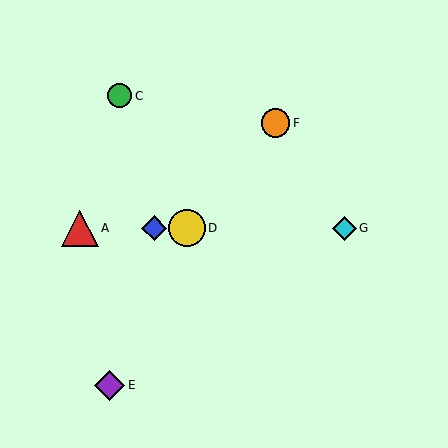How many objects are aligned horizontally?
4 objects (A, B, D, G) are aligned horizontally.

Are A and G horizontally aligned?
Yes, both are at y≈228.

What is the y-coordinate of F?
Object F is at y≈123.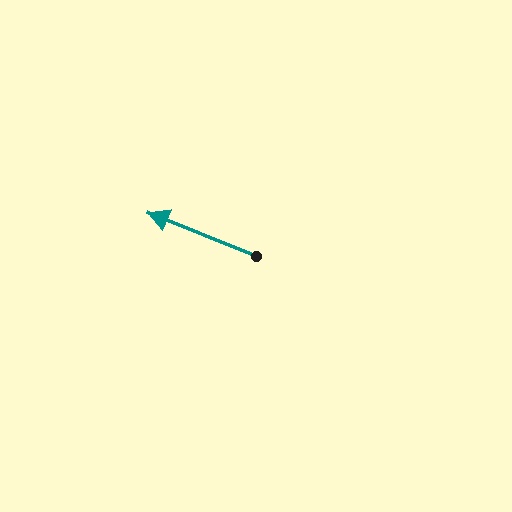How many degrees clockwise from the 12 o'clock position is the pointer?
Approximately 292 degrees.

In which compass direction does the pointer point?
West.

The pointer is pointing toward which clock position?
Roughly 10 o'clock.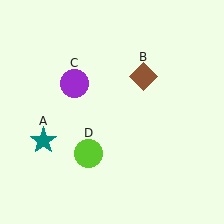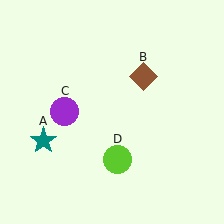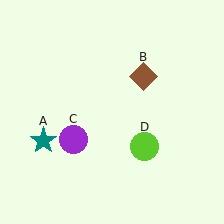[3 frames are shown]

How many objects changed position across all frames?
2 objects changed position: purple circle (object C), lime circle (object D).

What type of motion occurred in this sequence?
The purple circle (object C), lime circle (object D) rotated counterclockwise around the center of the scene.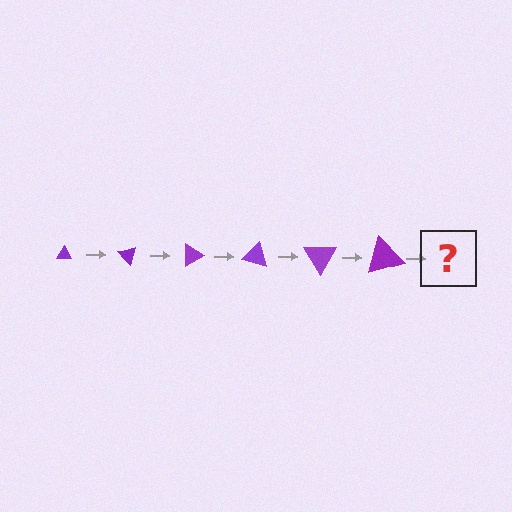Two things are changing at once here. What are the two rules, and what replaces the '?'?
The two rules are that the triangle grows larger each step and it rotates 45 degrees each step. The '?' should be a triangle, larger than the previous one and rotated 270 degrees from the start.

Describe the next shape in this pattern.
It should be a triangle, larger than the previous one and rotated 270 degrees from the start.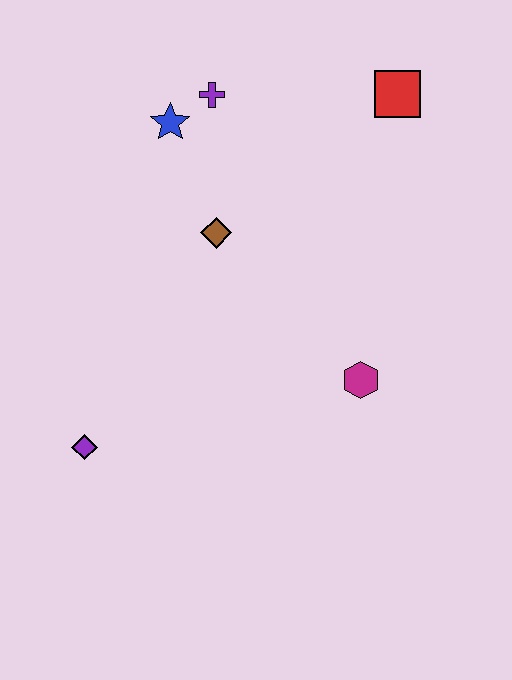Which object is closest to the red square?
The purple cross is closest to the red square.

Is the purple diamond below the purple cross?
Yes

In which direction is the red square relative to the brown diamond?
The red square is to the right of the brown diamond.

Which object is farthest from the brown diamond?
The purple diamond is farthest from the brown diamond.